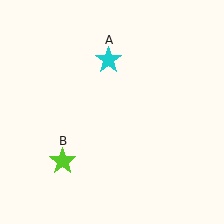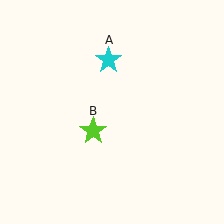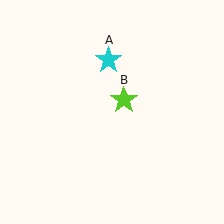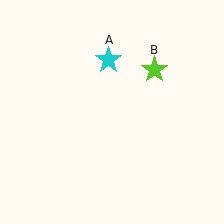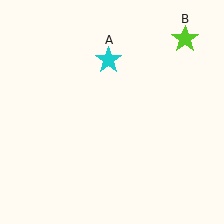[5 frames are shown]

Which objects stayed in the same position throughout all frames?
Cyan star (object A) remained stationary.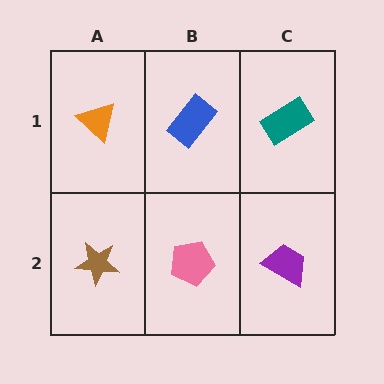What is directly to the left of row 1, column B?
An orange triangle.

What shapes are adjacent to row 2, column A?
An orange triangle (row 1, column A), a pink pentagon (row 2, column B).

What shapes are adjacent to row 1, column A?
A brown star (row 2, column A), a blue rectangle (row 1, column B).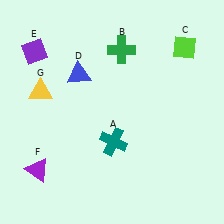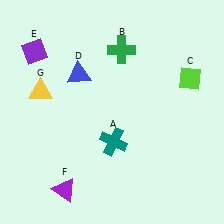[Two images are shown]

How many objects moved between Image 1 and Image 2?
2 objects moved between the two images.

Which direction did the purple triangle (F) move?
The purple triangle (F) moved right.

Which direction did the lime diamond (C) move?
The lime diamond (C) moved down.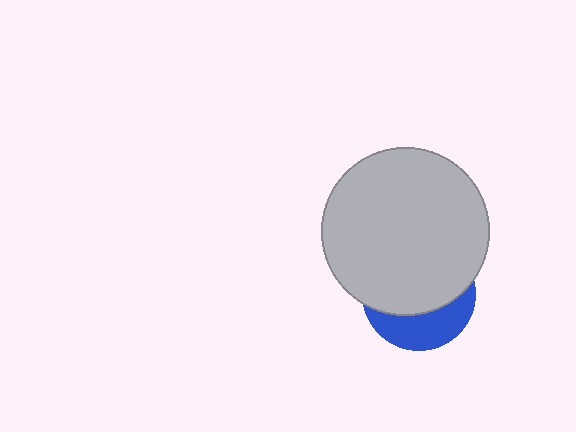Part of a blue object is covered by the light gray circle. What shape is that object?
It is a circle.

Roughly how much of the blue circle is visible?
A small part of it is visible (roughly 35%).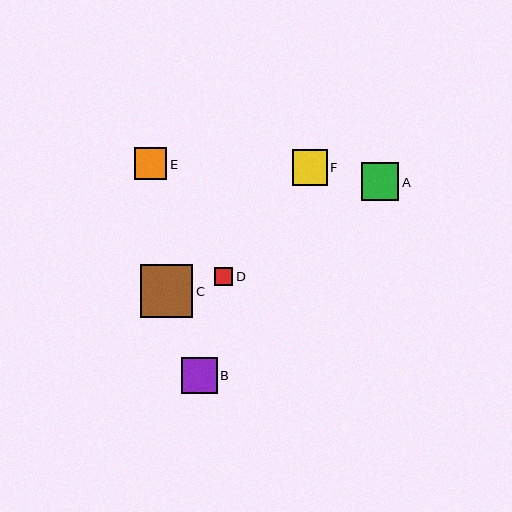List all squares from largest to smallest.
From largest to smallest: C, A, B, F, E, D.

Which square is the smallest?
Square D is the smallest with a size of approximately 18 pixels.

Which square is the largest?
Square C is the largest with a size of approximately 53 pixels.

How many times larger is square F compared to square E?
Square F is approximately 1.1 times the size of square E.